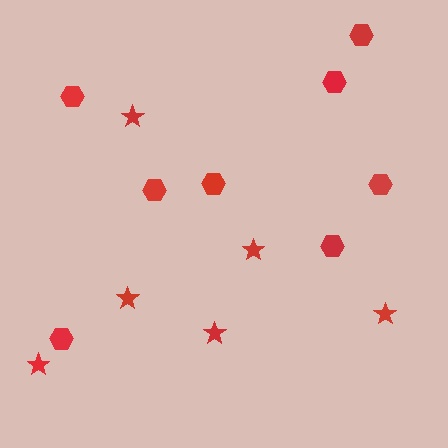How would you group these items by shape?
There are 2 groups: one group of stars (6) and one group of hexagons (8).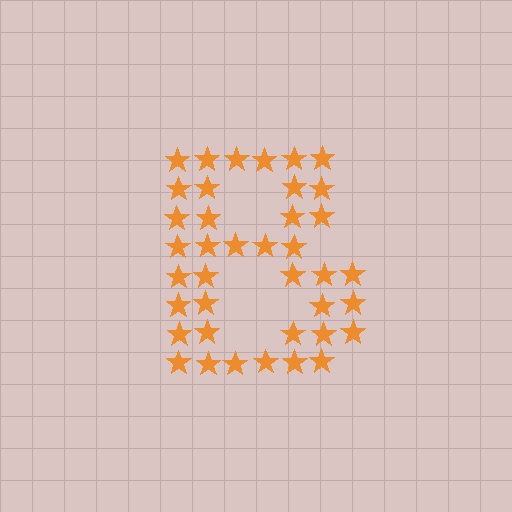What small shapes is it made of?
It is made of small stars.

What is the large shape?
The large shape is the letter B.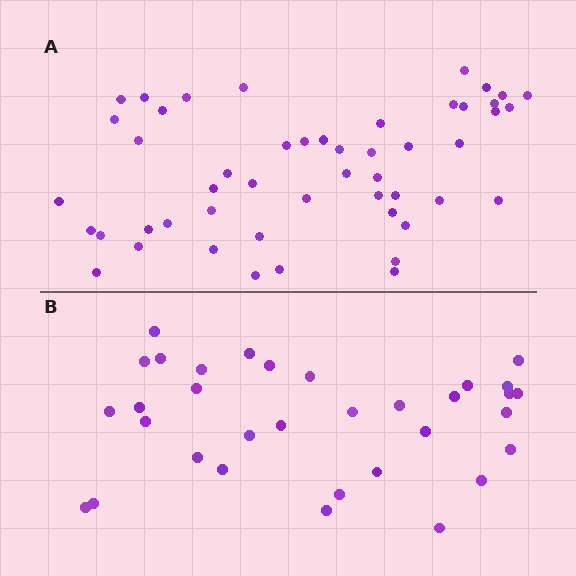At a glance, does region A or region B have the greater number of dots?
Region A (the top region) has more dots.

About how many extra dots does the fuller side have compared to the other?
Region A has approximately 15 more dots than region B.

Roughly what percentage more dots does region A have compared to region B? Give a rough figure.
About 50% more.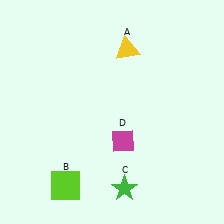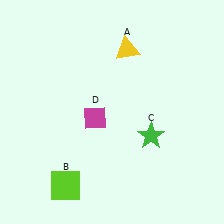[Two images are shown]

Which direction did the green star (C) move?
The green star (C) moved up.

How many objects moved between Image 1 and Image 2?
2 objects moved between the two images.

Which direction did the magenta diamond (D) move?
The magenta diamond (D) moved left.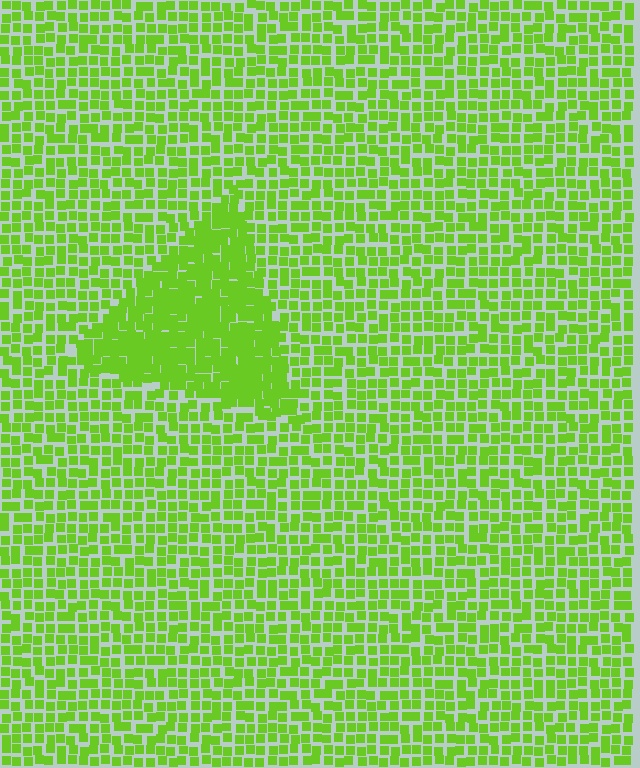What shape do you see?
I see a triangle.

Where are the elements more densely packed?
The elements are more densely packed inside the triangle boundary.